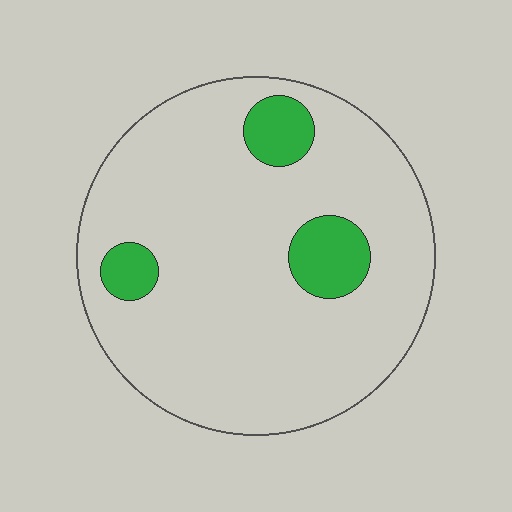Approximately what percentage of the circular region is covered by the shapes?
Approximately 10%.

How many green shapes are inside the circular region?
3.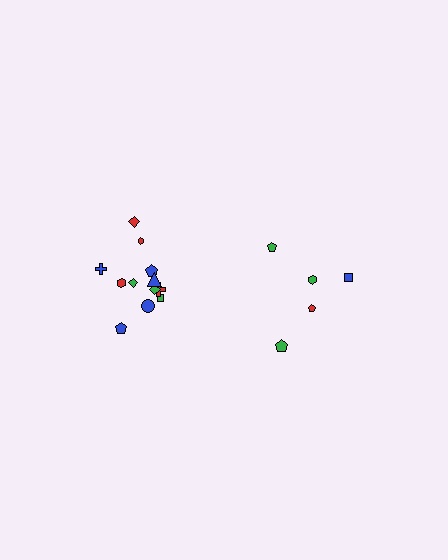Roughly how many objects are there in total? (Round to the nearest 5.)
Roughly 15 objects in total.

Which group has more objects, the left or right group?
The left group.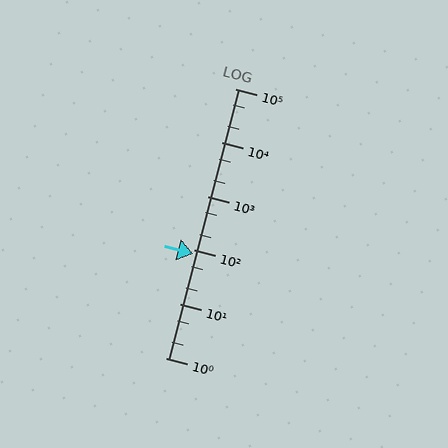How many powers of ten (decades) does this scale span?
The scale spans 5 decades, from 1 to 100000.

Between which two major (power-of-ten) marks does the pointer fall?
The pointer is between 10 and 100.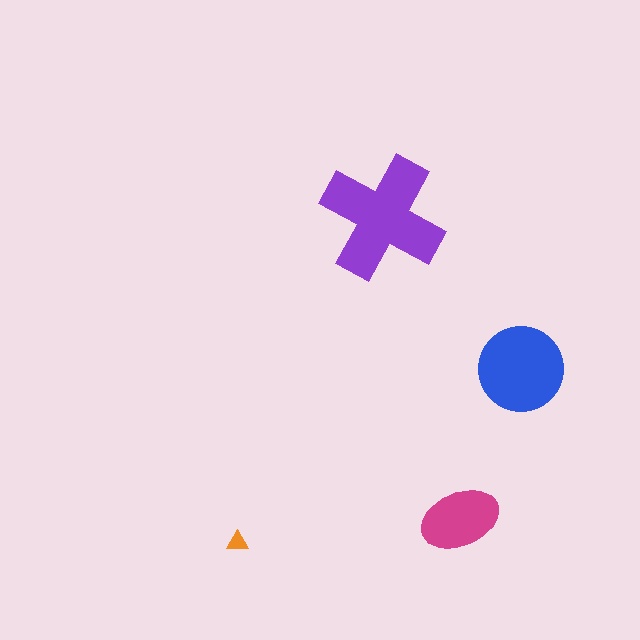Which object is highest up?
The purple cross is topmost.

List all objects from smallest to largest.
The orange triangle, the magenta ellipse, the blue circle, the purple cross.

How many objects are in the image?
There are 4 objects in the image.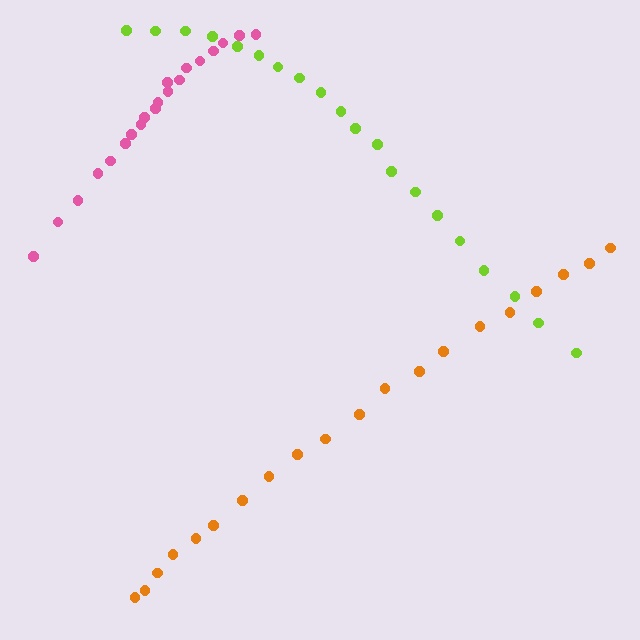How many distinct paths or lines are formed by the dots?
There are 3 distinct paths.